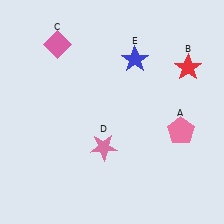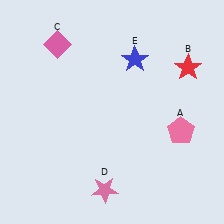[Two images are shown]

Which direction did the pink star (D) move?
The pink star (D) moved down.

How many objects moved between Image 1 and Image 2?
1 object moved between the two images.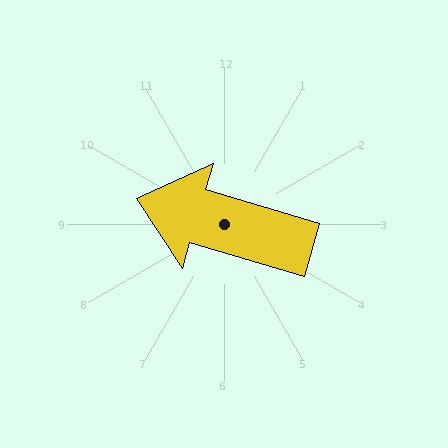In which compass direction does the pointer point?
West.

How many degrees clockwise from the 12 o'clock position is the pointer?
Approximately 286 degrees.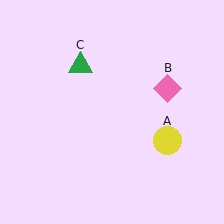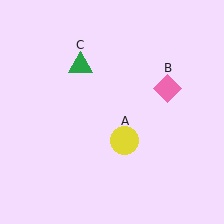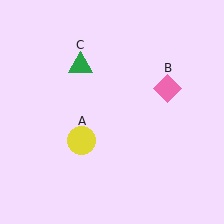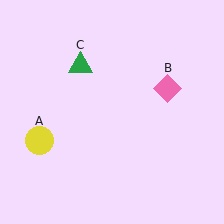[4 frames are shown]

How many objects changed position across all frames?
1 object changed position: yellow circle (object A).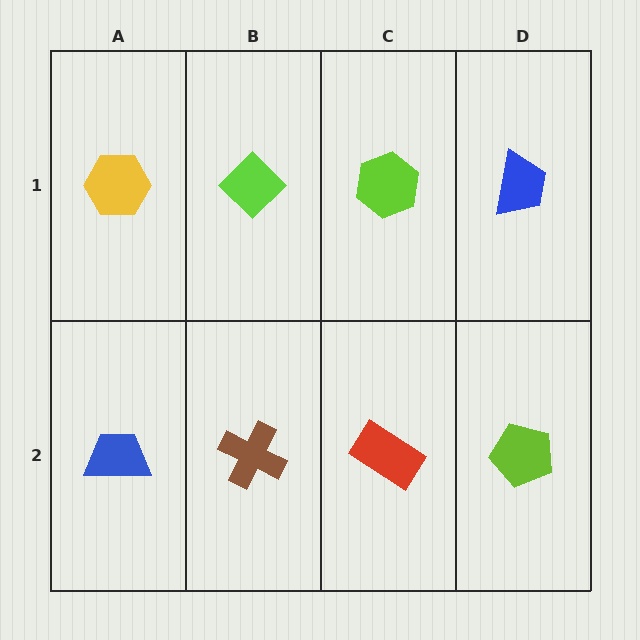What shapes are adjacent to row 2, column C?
A lime hexagon (row 1, column C), a brown cross (row 2, column B), a lime pentagon (row 2, column D).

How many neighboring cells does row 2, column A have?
2.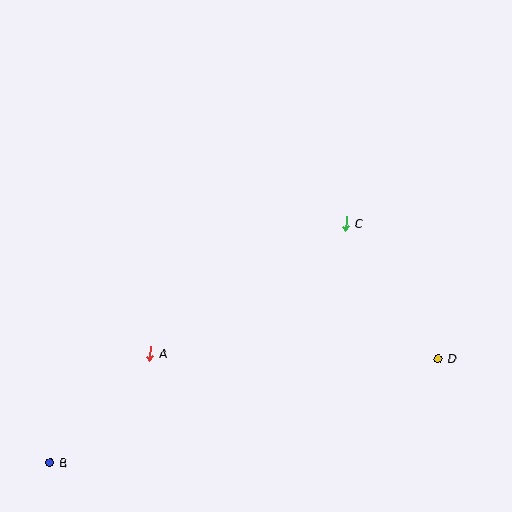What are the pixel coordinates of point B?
Point B is at (50, 463).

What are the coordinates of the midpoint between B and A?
The midpoint between B and A is at (100, 408).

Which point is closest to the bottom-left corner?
Point B is closest to the bottom-left corner.